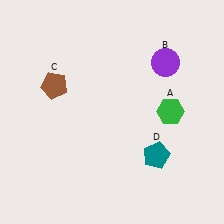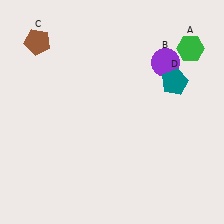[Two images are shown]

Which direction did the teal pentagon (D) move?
The teal pentagon (D) moved up.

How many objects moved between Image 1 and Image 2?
3 objects moved between the two images.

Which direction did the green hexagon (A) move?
The green hexagon (A) moved up.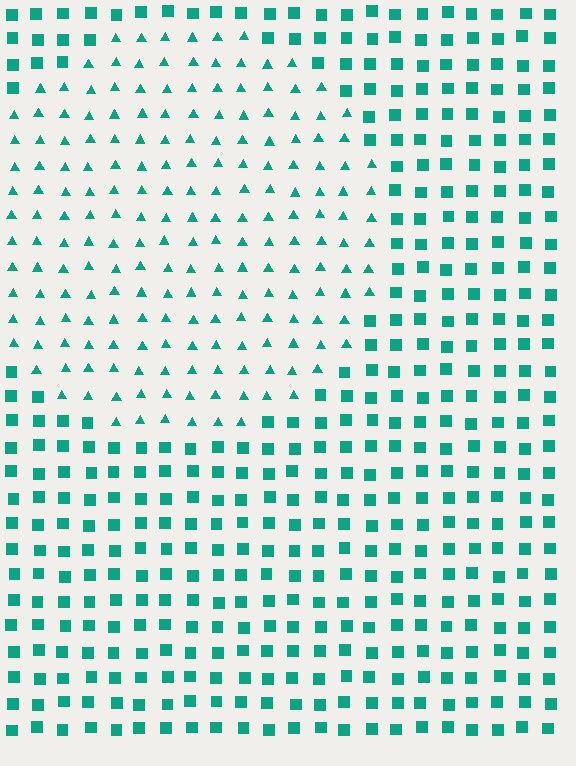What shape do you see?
I see a circle.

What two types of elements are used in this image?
The image uses triangles inside the circle region and squares outside it.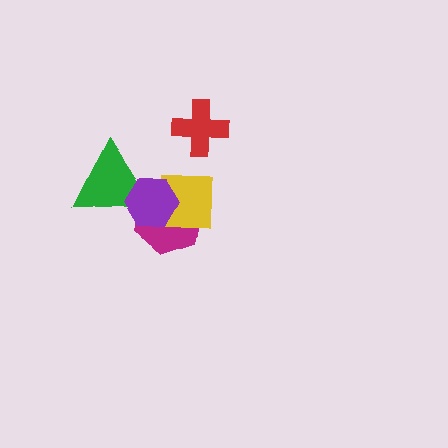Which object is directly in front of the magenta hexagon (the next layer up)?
The green triangle is directly in front of the magenta hexagon.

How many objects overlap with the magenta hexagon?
3 objects overlap with the magenta hexagon.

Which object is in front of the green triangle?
The purple hexagon is in front of the green triangle.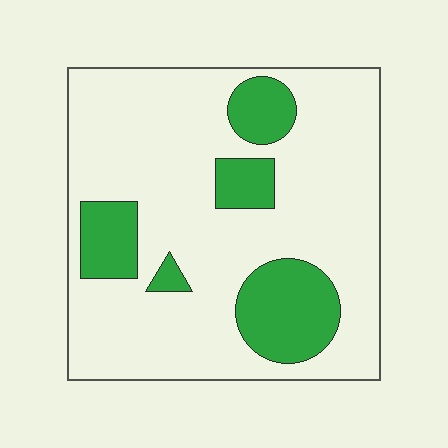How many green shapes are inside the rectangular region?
5.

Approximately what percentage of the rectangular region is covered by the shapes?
Approximately 20%.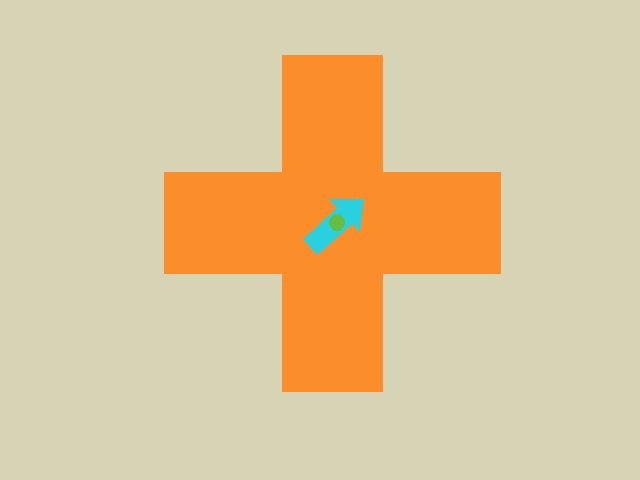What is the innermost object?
The lime circle.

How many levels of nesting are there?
3.